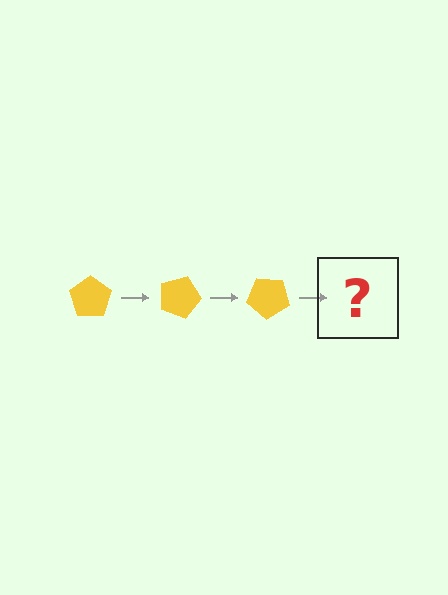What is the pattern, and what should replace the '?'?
The pattern is that the pentagon rotates 20 degrees each step. The '?' should be a yellow pentagon rotated 60 degrees.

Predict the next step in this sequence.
The next step is a yellow pentagon rotated 60 degrees.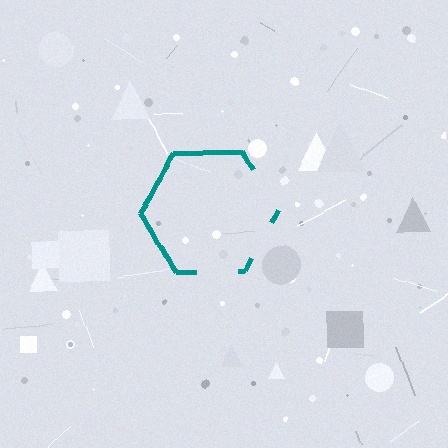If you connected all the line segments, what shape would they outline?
They would outline a hexagon.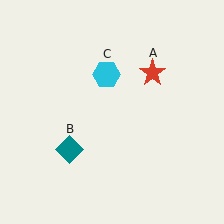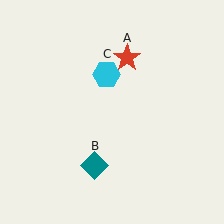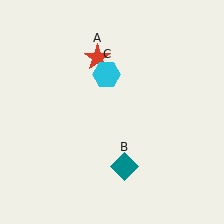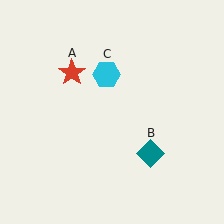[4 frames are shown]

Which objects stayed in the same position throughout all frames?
Cyan hexagon (object C) remained stationary.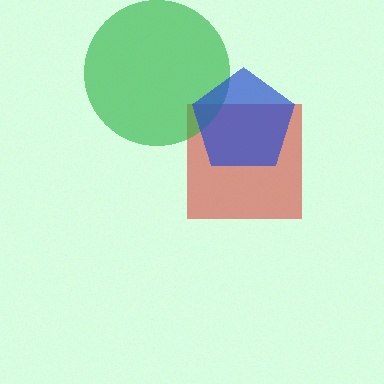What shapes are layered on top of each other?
The layered shapes are: a red square, a green circle, a blue pentagon.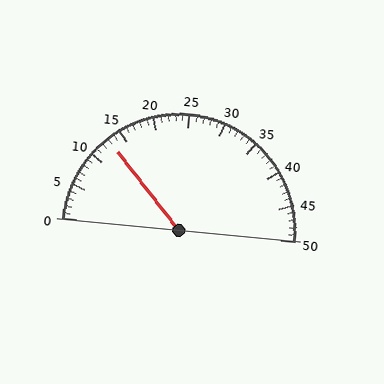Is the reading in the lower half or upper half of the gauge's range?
The reading is in the lower half of the range (0 to 50).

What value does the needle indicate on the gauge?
The needle indicates approximately 13.